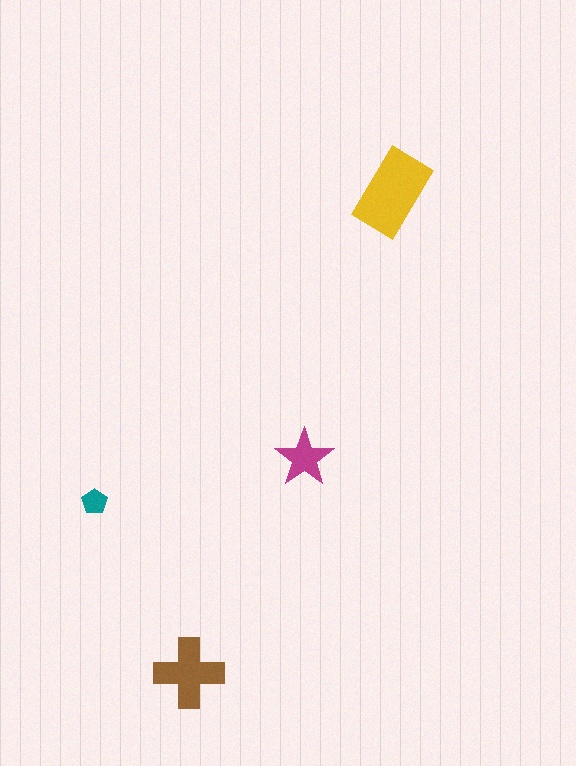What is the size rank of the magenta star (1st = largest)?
3rd.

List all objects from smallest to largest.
The teal pentagon, the magenta star, the brown cross, the yellow rectangle.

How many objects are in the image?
There are 4 objects in the image.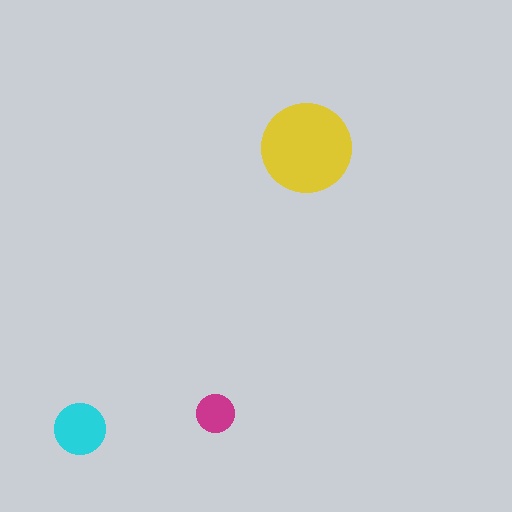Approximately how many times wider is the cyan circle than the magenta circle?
About 1.5 times wider.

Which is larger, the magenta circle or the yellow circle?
The yellow one.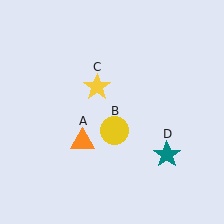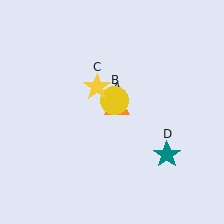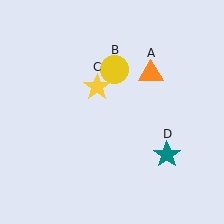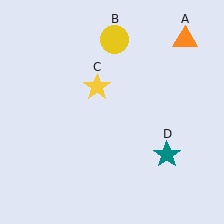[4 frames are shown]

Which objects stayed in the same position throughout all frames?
Yellow star (object C) and teal star (object D) remained stationary.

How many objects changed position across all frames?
2 objects changed position: orange triangle (object A), yellow circle (object B).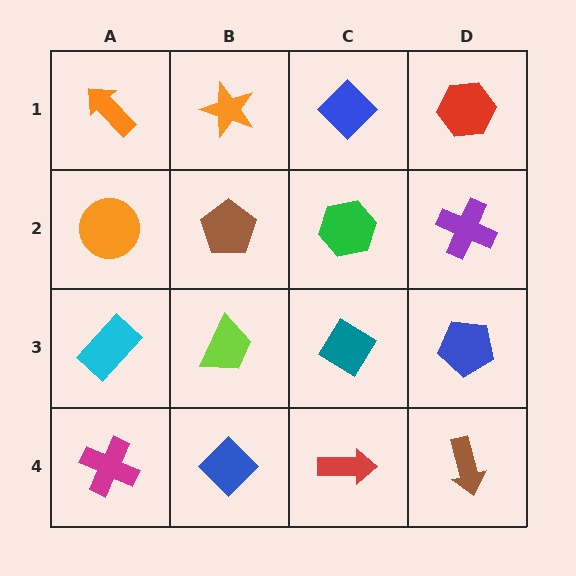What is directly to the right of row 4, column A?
A blue diamond.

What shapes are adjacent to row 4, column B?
A lime trapezoid (row 3, column B), a magenta cross (row 4, column A), a red arrow (row 4, column C).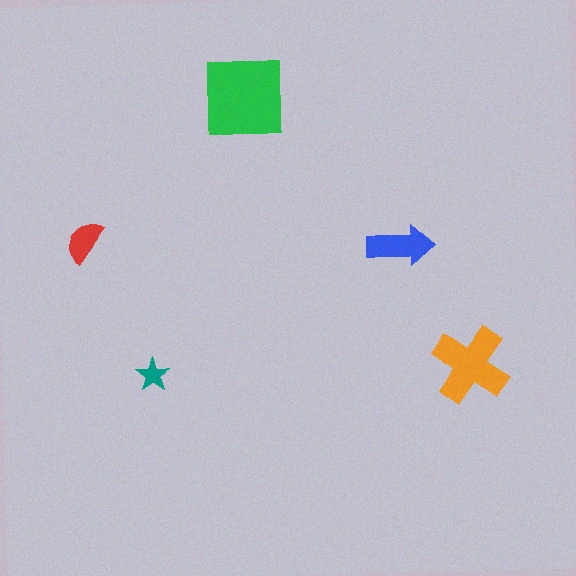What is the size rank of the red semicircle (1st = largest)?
4th.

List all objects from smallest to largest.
The teal star, the red semicircle, the blue arrow, the orange cross, the green square.